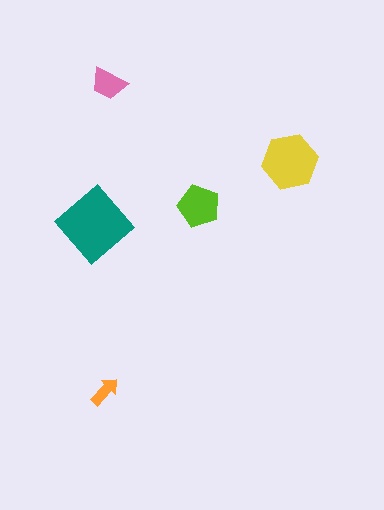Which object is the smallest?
The orange arrow.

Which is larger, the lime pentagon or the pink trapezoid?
The lime pentagon.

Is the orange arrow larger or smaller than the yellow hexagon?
Smaller.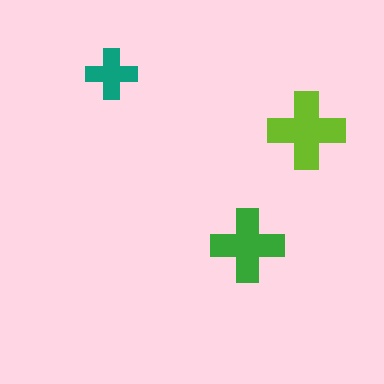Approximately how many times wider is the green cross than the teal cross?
About 1.5 times wider.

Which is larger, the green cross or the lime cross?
The lime one.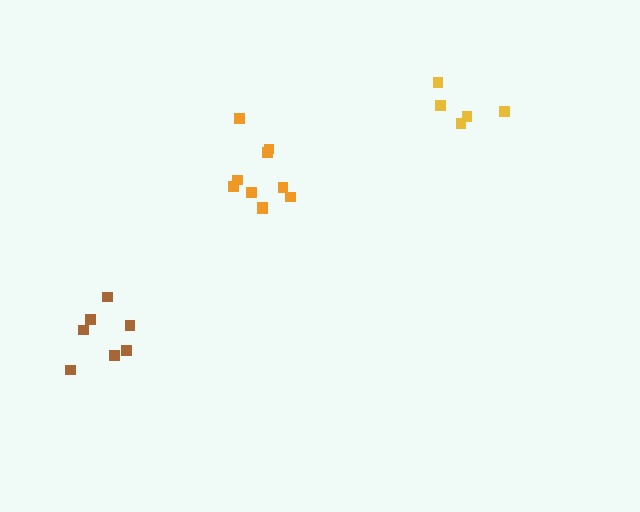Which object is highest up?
The yellow cluster is topmost.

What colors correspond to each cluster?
The clusters are colored: yellow, brown, orange.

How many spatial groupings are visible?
There are 3 spatial groupings.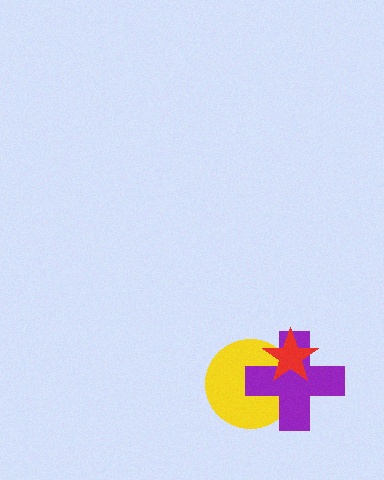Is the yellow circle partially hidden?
Yes, it is partially covered by another shape.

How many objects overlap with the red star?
2 objects overlap with the red star.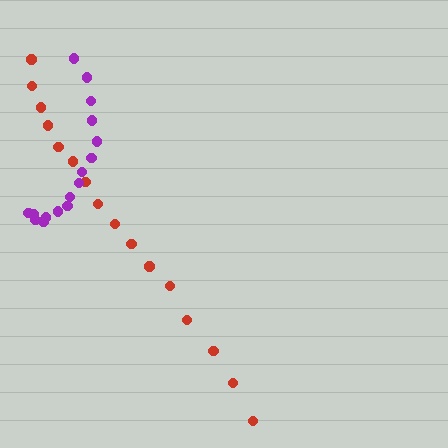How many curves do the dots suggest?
There are 2 distinct paths.